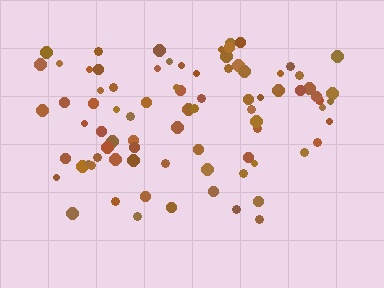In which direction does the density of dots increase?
From bottom to top, with the top side densest.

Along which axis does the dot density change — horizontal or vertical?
Vertical.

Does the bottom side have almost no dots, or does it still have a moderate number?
Still a moderate number, just noticeably fewer than the top.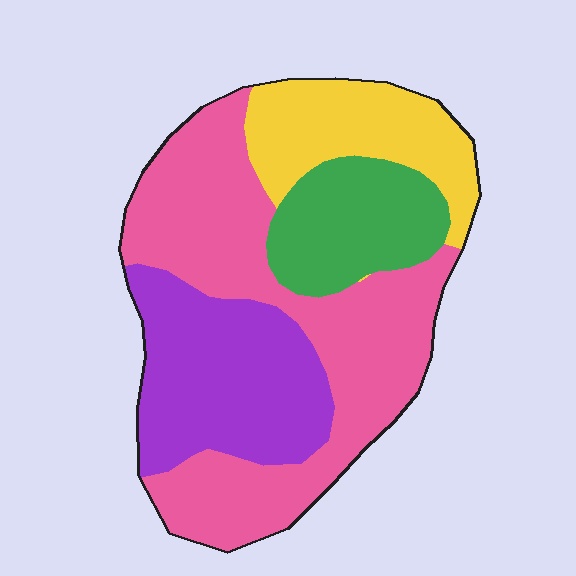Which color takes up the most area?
Pink, at roughly 45%.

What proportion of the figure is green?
Green takes up about one sixth (1/6) of the figure.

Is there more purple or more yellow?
Purple.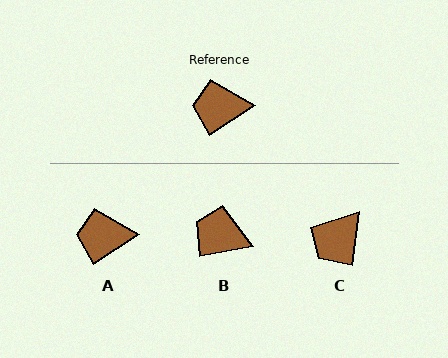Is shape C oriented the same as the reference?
No, it is off by about 49 degrees.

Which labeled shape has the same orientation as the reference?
A.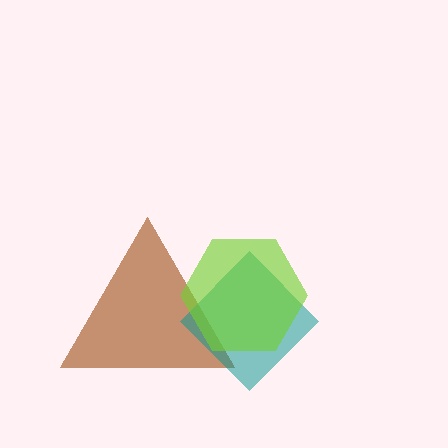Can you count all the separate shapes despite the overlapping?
Yes, there are 3 separate shapes.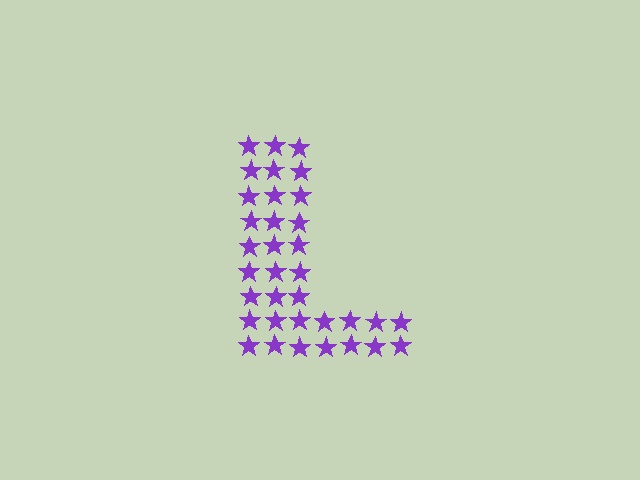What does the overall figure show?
The overall figure shows the letter L.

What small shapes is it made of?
It is made of small stars.